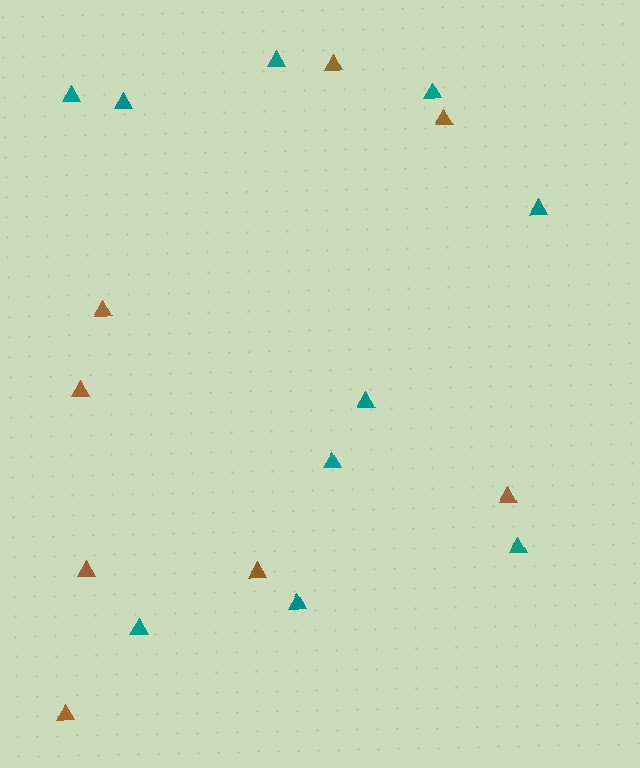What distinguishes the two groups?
There are 2 groups: one group of brown triangles (8) and one group of teal triangles (10).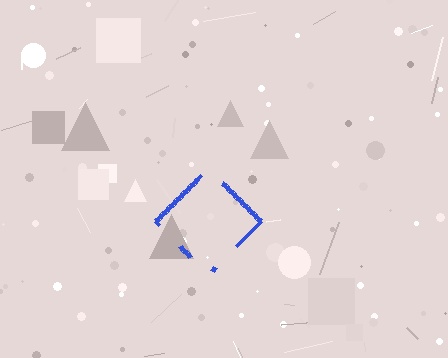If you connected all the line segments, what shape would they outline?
They would outline a diamond.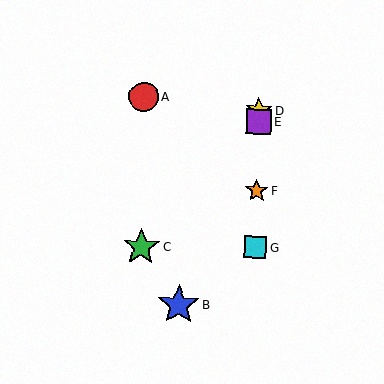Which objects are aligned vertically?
Objects D, E, F, G are aligned vertically.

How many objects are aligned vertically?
4 objects (D, E, F, G) are aligned vertically.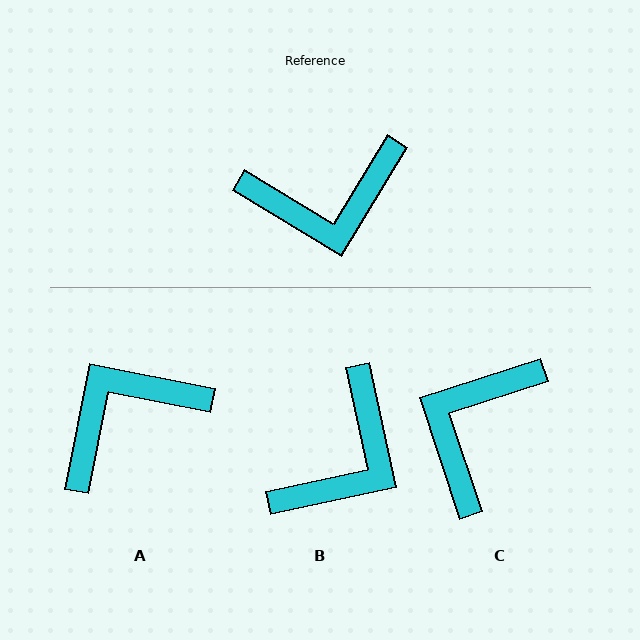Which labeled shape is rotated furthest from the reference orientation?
A, about 160 degrees away.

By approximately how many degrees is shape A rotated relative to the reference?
Approximately 160 degrees clockwise.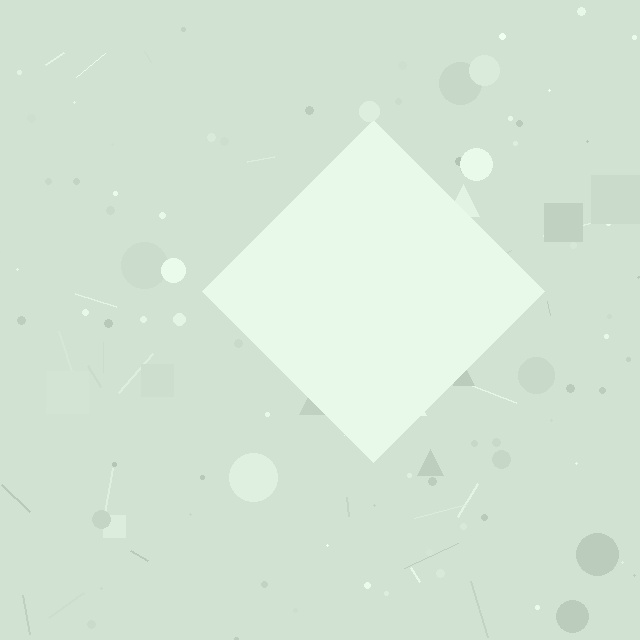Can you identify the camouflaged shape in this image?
The camouflaged shape is a diamond.